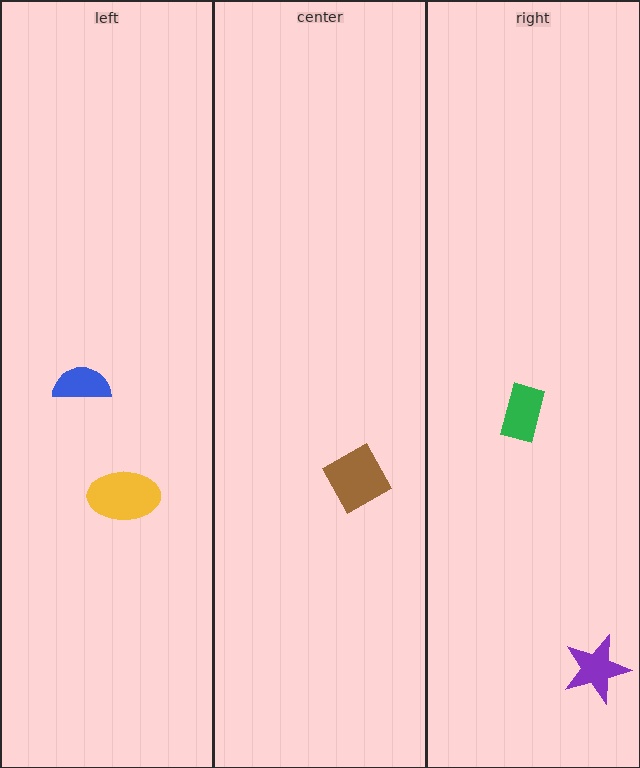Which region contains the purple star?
The right region.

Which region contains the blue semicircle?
The left region.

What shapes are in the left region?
The yellow ellipse, the blue semicircle.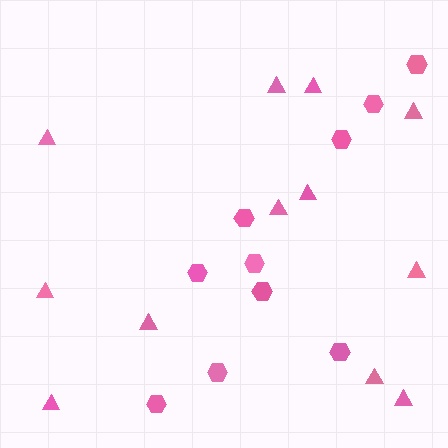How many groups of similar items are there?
There are 2 groups: one group of triangles (12) and one group of hexagons (10).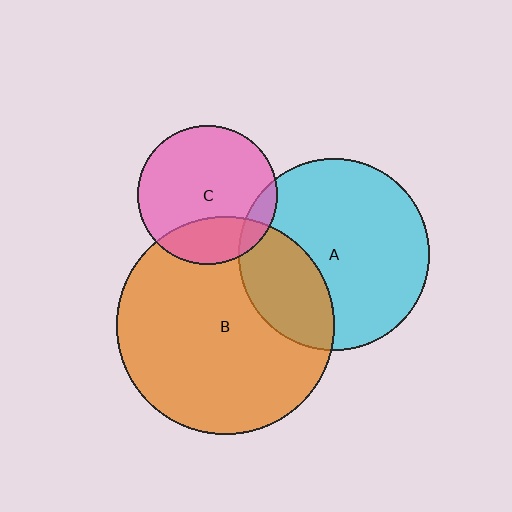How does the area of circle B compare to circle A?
Approximately 1.3 times.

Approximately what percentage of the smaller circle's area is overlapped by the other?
Approximately 25%.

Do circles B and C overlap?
Yes.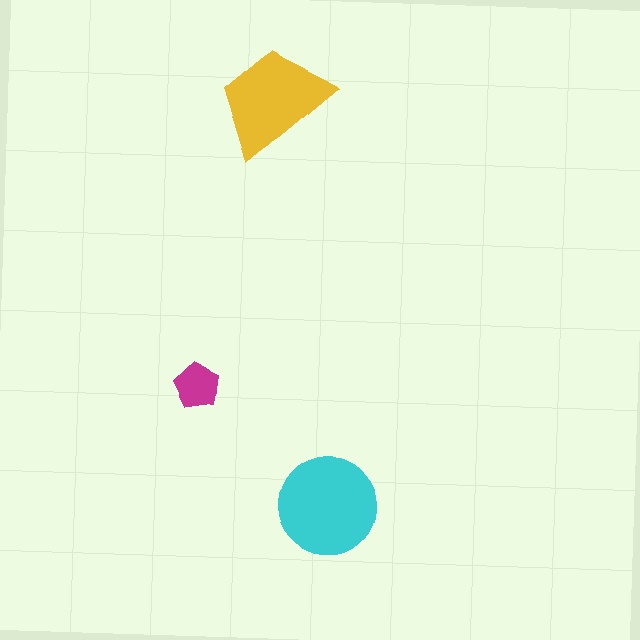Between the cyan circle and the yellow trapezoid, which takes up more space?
The cyan circle.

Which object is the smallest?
The magenta pentagon.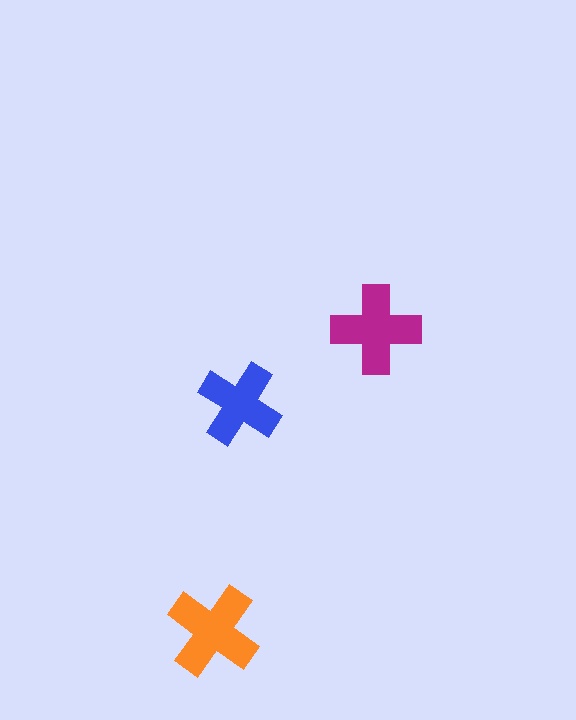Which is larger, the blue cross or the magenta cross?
The magenta one.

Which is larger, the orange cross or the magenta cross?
The orange one.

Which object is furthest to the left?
The orange cross is leftmost.